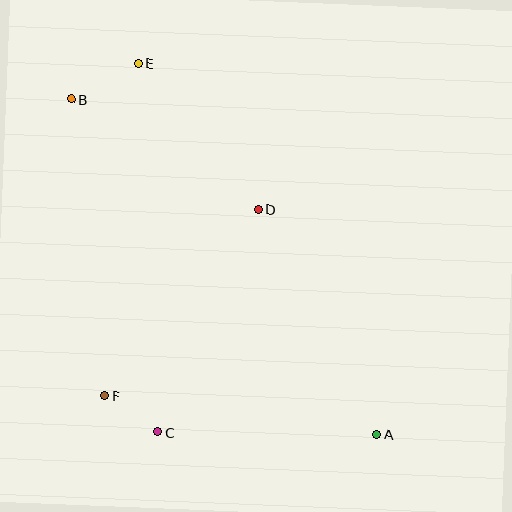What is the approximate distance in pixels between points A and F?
The distance between A and F is approximately 274 pixels.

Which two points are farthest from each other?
Points A and B are farthest from each other.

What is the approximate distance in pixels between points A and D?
The distance between A and D is approximately 255 pixels.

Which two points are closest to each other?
Points C and F are closest to each other.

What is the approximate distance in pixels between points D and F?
The distance between D and F is approximately 242 pixels.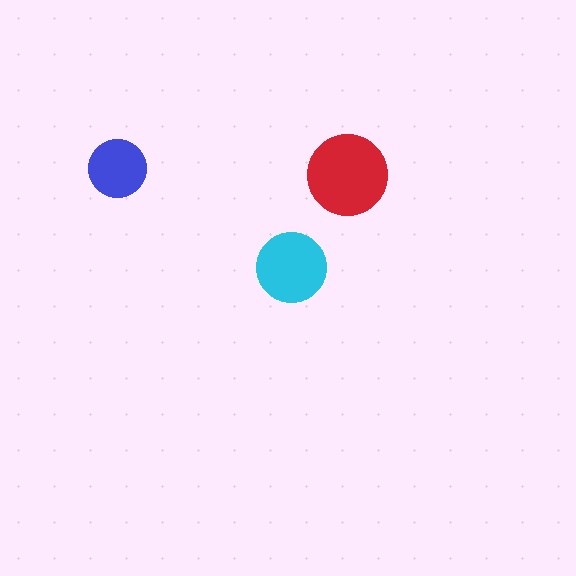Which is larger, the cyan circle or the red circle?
The red one.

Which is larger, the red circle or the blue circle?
The red one.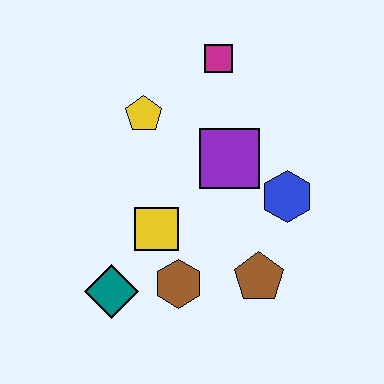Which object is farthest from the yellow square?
The magenta square is farthest from the yellow square.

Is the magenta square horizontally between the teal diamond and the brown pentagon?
Yes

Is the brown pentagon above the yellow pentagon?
No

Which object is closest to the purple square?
The blue hexagon is closest to the purple square.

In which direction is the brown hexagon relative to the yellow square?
The brown hexagon is below the yellow square.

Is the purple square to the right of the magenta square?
Yes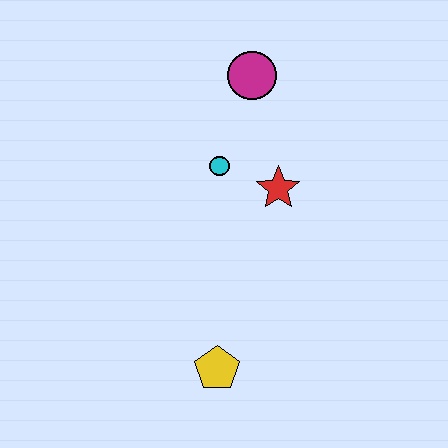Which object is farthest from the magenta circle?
The yellow pentagon is farthest from the magenta circle.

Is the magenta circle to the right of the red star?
No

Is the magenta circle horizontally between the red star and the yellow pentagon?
Yes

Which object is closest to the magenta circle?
The cyan circle is closest to the magenta circle.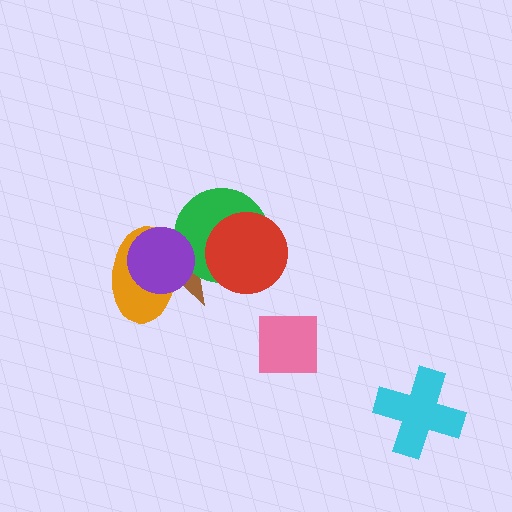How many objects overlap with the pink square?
0 objects overlap with the pink square.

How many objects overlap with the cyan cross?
0 objects overlap with the cyan cross.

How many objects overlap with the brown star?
4 objects overlap with the brown star.